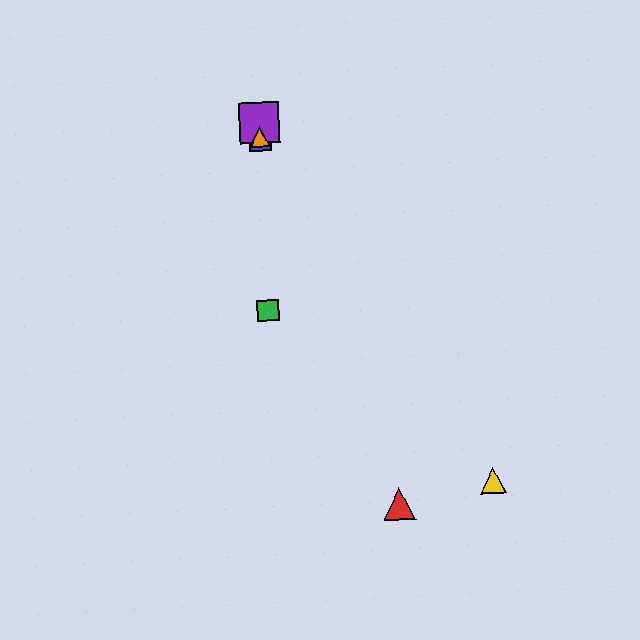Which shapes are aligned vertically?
The blue square, the green square, the purple square, the orange triangle are aligned vertically.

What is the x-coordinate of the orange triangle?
The orange triangle is at x≈260.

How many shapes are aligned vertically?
4 shapes (the blue square, the green square, the purple square, the orange triangle) are aligned vertically.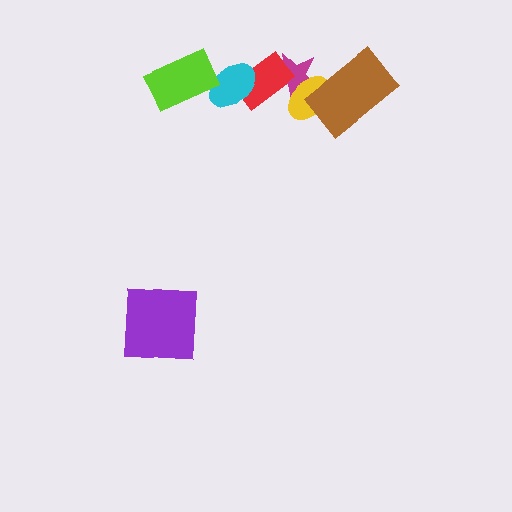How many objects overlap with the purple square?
0 objects overlap with the purple square.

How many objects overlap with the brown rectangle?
2 objects overlap with the brown rectangle.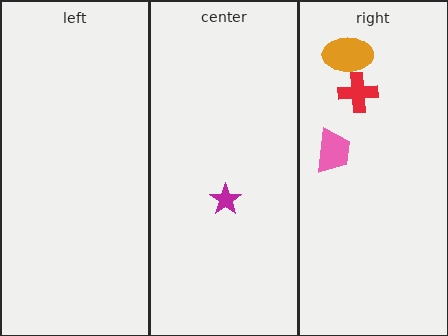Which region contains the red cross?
The right region.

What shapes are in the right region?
The orange ellipse, the pink trapezoid, the red cross.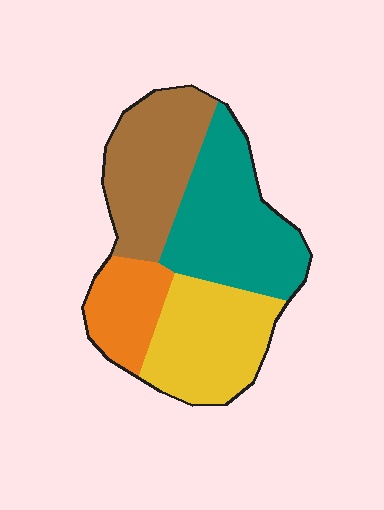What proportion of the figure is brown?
Brown takes up about one quarter (1/4) of the figure.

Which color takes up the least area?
Orange, at roughly 15%.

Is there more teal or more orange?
Teal.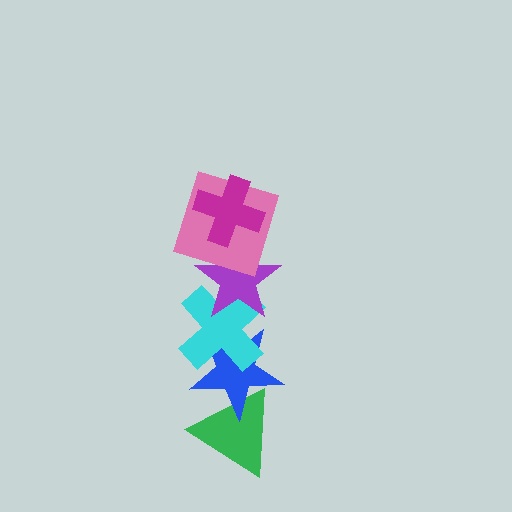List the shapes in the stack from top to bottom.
From top to bottom: the magenta cross, the pink square, the purple star, the cyan cross, the blue star, the green triangle.